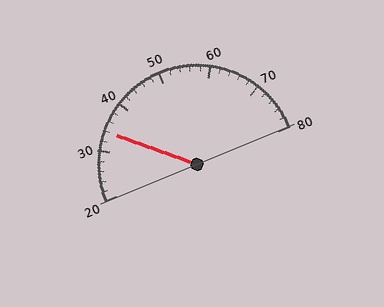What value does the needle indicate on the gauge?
The needle indicates approximately 34.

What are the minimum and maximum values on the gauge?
The gauge ranges from 20 to 80.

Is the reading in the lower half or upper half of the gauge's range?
The reading is in the lower half of the range (20 to 80).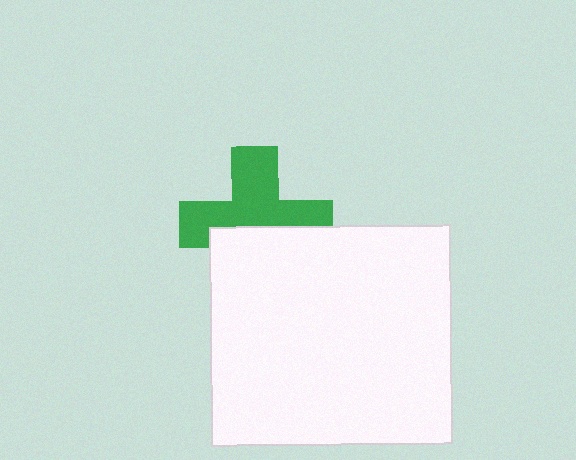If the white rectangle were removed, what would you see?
You would see the complete green cross.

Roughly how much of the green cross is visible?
About half of it is visible (roughly 58%).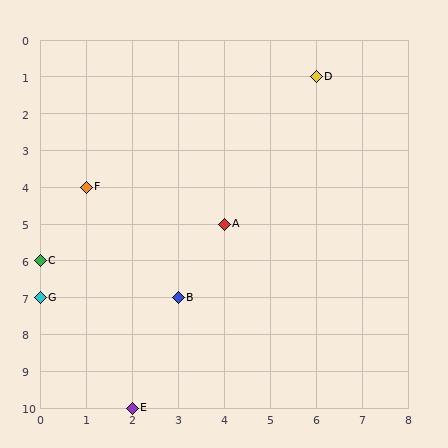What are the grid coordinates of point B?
Point B is at grid coordinates (3, 7).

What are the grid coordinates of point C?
Point C is at grid coordinates (0, 6).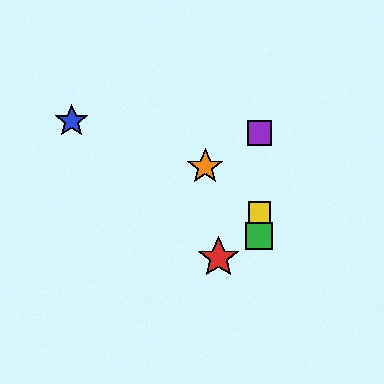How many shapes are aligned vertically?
3 shapes (the green square, the yellow square, the purple square) are aligned vertically.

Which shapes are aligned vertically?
The green square, the yellow square, the purple square are aligned vertically.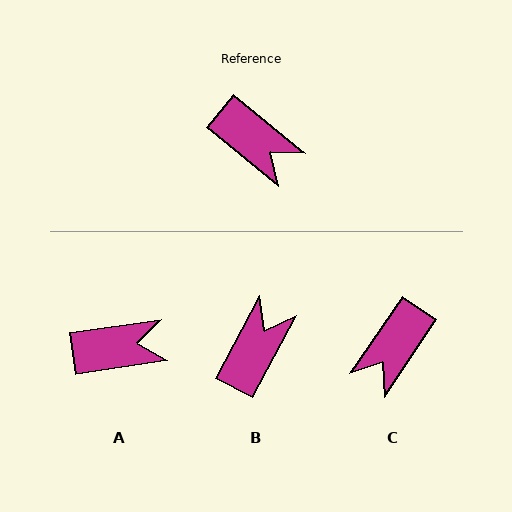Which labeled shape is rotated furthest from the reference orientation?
B, about 101 degrees away.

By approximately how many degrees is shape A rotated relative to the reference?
Approximately 48 degrees counter-clockwise.